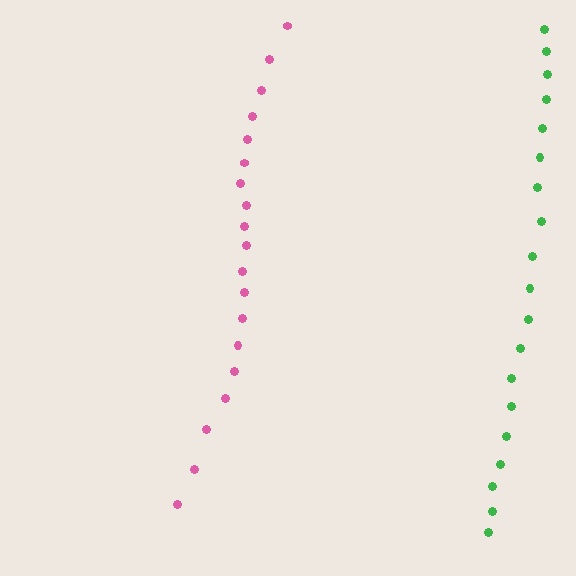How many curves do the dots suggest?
There are 2 distinct paths.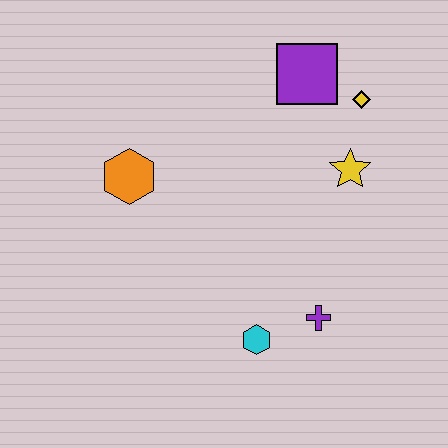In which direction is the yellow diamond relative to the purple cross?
The yellow diamond is above the purple cross.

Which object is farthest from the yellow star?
The orange hexagon is farthest from the yellow star.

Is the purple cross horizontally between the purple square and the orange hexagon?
No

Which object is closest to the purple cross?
The cyan hexagon is closest to the purple cross.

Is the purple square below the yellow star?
No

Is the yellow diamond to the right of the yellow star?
Yes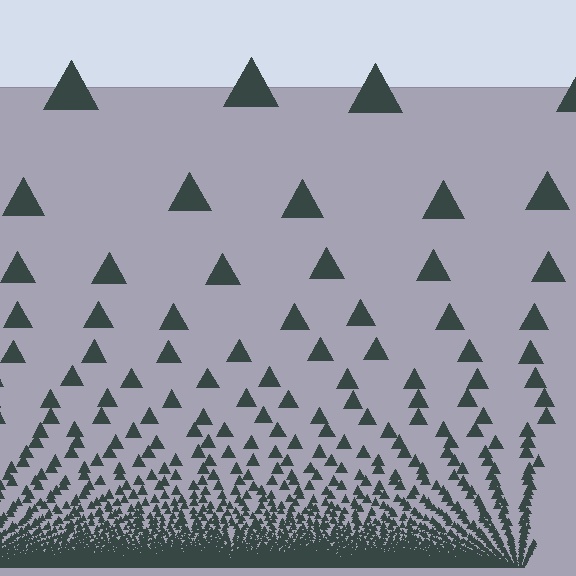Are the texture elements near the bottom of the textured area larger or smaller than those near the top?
Smaller. The gradient is inverted — elements near the bottom are smaller and denser.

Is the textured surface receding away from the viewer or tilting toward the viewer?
The surface appears to tilt toward the viewer. Texture elements get larger and sparser toward the top.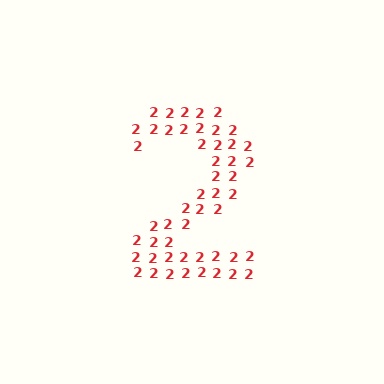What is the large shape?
The large shape is the digit 2.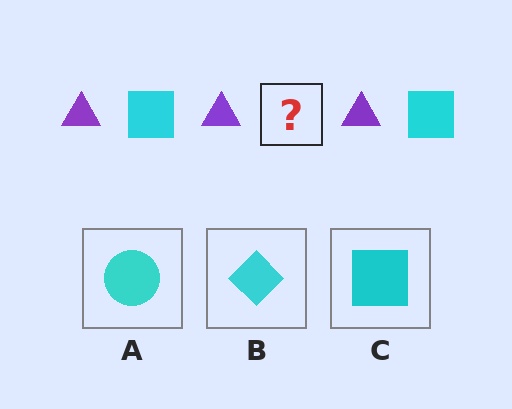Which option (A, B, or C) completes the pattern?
C.